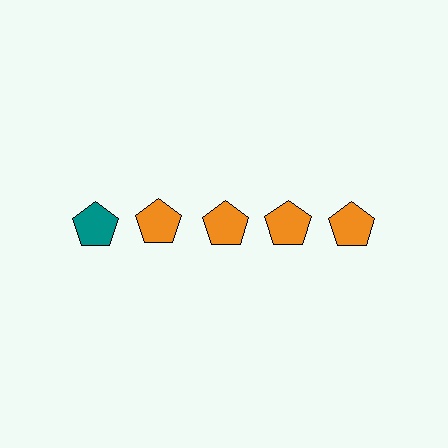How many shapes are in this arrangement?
There are 5 shapes arranged in a grid pattern.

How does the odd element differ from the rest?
It has a different color: teal instead of orange.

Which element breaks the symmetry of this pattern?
The teal pentagon in the top row, leftmost column breaks the symmetry. All other shapes are orange pentagons.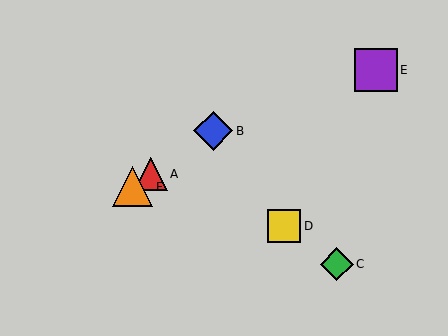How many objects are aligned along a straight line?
3 objects (A, B, F) are aligned along a straight line.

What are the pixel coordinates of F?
Object F is at (132, 187).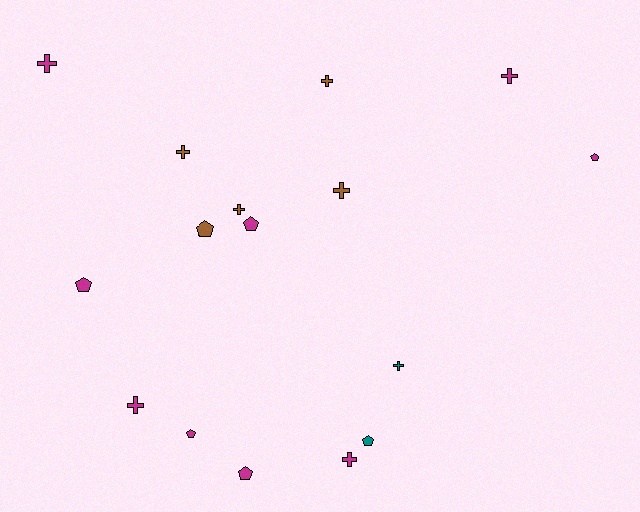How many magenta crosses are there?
There are 4 magenta crosses.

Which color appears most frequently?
Magenta, with 9 objects.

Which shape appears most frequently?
Cross, with 9 objects.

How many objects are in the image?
There are 16 objects.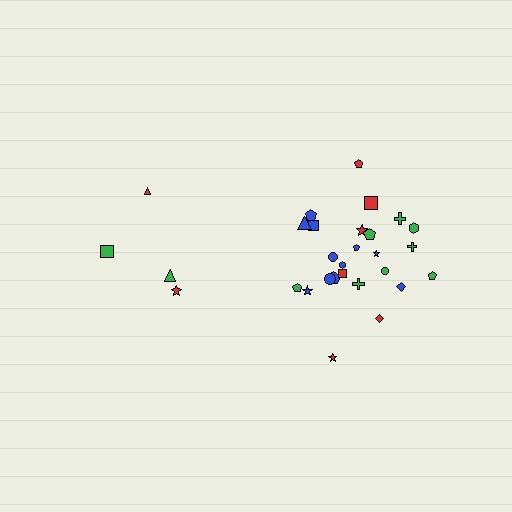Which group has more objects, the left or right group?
The right group.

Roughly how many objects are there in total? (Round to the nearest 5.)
Roughly 30 objects in total.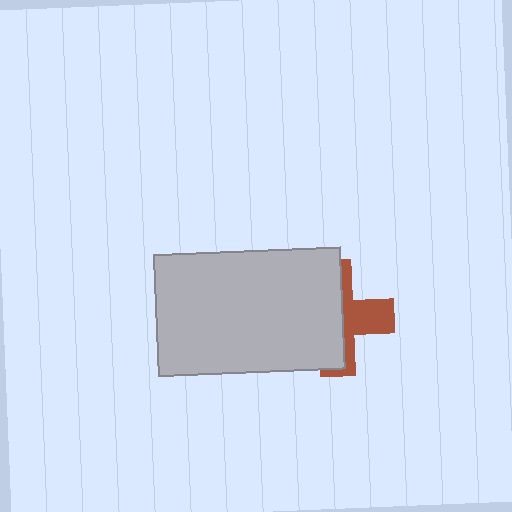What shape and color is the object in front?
The object in front is a light gray rectangle.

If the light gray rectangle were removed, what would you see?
You would see the complete brown cross.